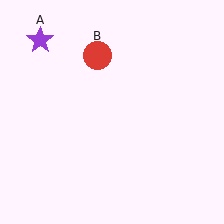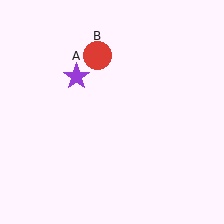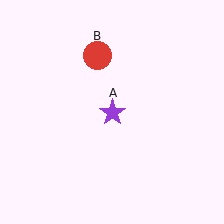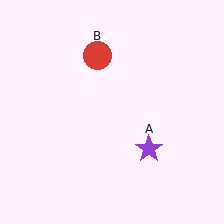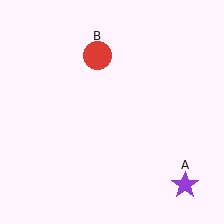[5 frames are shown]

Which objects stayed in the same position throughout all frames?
Red circle (object B) remained stationary.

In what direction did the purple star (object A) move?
The purple star (object A) moved down and to the right.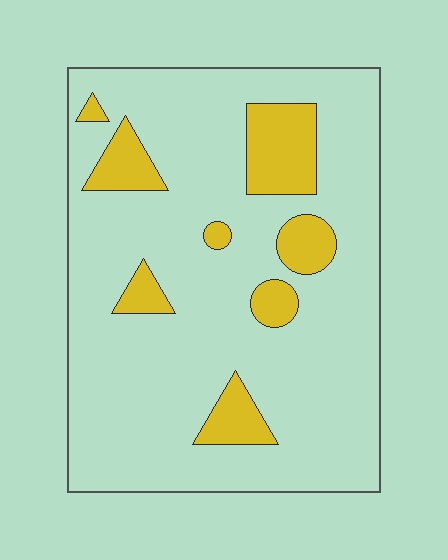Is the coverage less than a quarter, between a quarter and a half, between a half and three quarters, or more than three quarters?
Less than a quarter.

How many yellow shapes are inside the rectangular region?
8.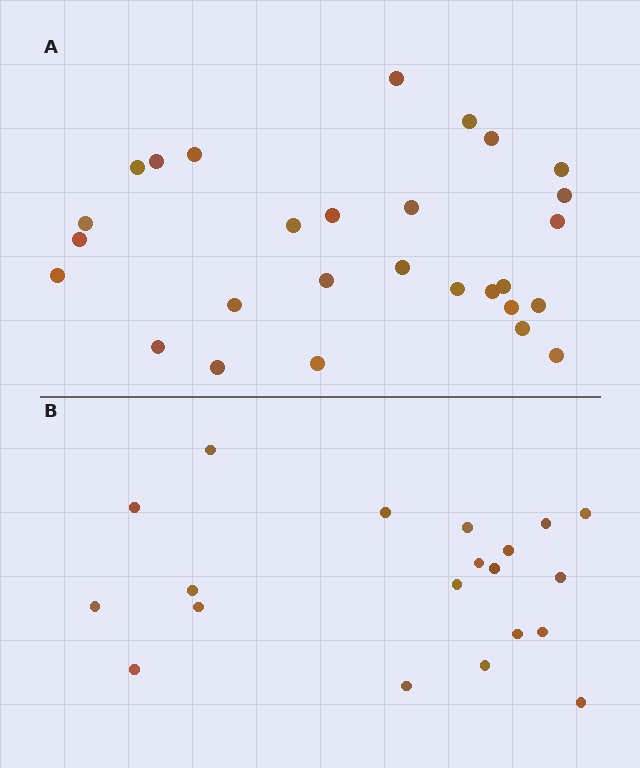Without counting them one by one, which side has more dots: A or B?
Region A (the top region) has more dots.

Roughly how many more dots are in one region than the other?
Region A has roughly 8 or so more dots than region B.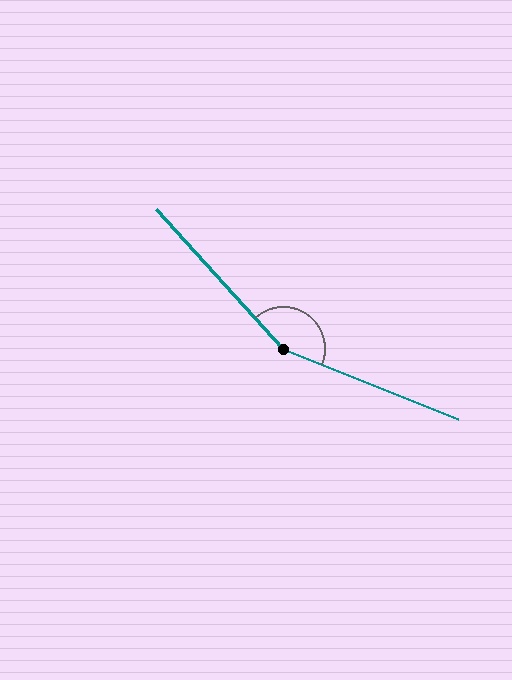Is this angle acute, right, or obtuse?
It is obtuse.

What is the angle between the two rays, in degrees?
Approximately 154 degrees.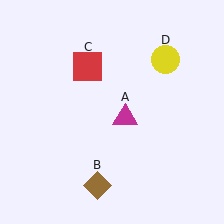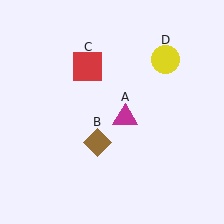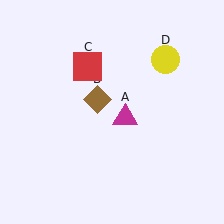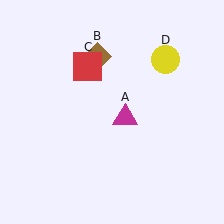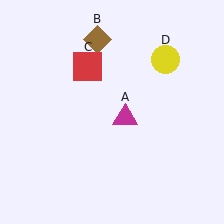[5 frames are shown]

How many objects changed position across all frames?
1 object changed position: brown diamond (object B).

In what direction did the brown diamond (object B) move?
The brown diamond (object B) moved up.